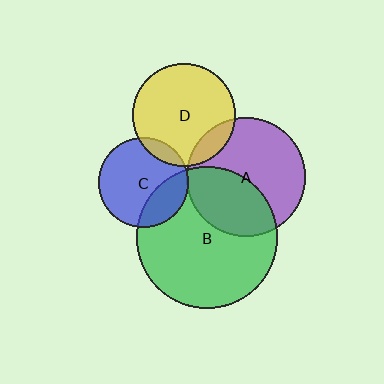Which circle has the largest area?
Circle B (green).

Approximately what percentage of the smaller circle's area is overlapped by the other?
Approximately 25%.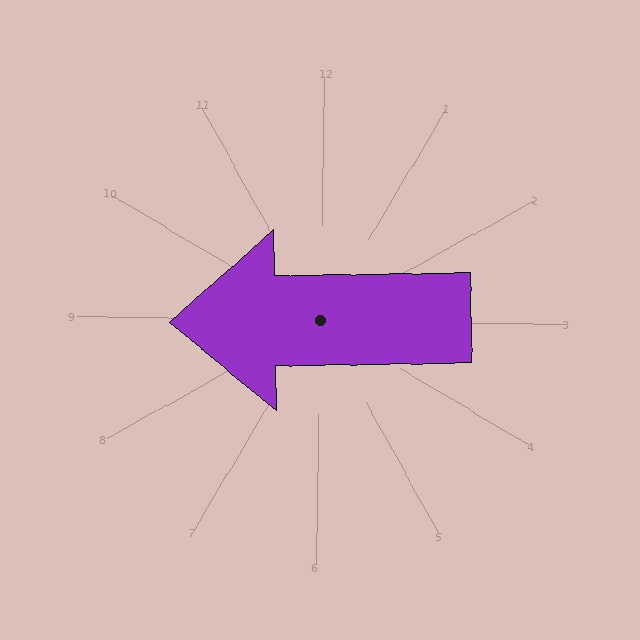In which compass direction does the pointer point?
West.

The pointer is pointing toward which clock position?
Roughly 9 o'clock.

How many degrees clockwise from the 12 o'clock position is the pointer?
Approximately 268 degrees.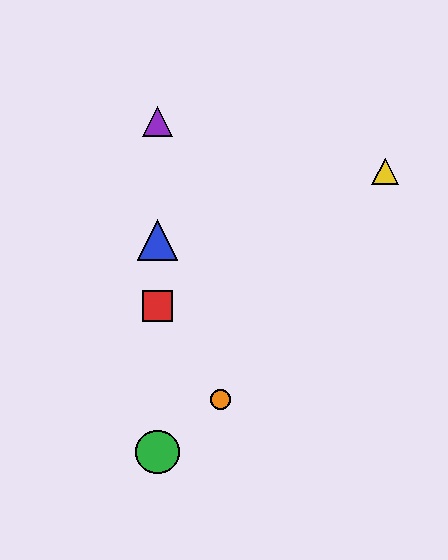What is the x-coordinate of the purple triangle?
The purple triangle is at x≈157.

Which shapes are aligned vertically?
The red square, the blue triangle, the green circle, the purple triangle are aligned vertically.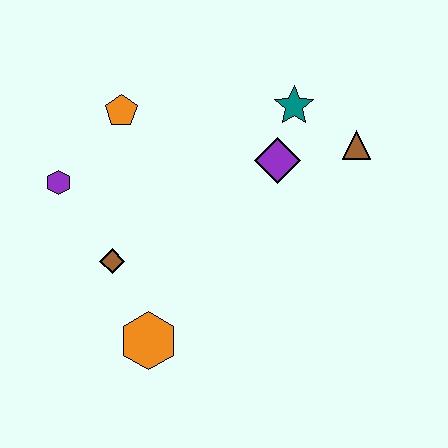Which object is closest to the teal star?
The purple diamond is closest to the teal star.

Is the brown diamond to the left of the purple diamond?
Yes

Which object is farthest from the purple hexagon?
The brown triangle is farthest from the purple hexagon.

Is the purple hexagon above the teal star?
No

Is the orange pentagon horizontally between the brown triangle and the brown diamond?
Yes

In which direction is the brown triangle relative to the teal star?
The brown triangle is to the right of the teal star.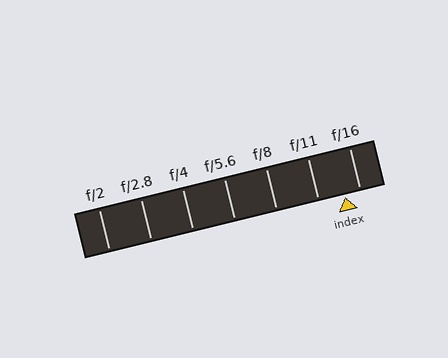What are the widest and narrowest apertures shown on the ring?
The widest aperture shown is f/2 and the narrowest is f/16.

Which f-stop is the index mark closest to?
The index mark is closest to f/16.